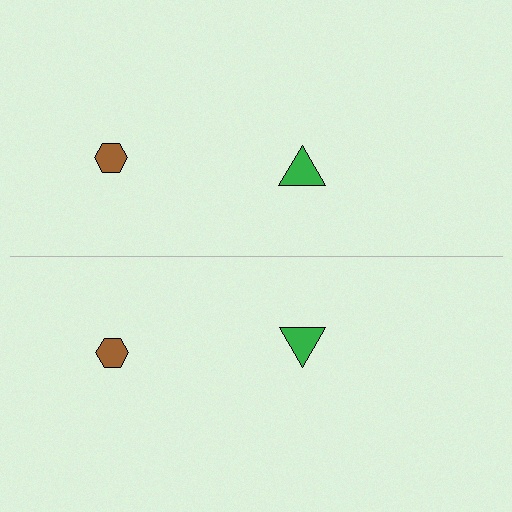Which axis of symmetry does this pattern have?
The pattern has a horizontal axis of symmetry running through the center of the image.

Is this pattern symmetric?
Yes, this pattern has bilateral (reflection) symmetry.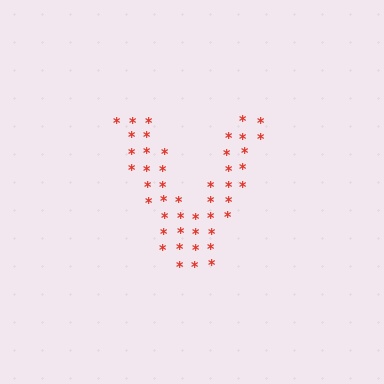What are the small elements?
The small elements are asterisks.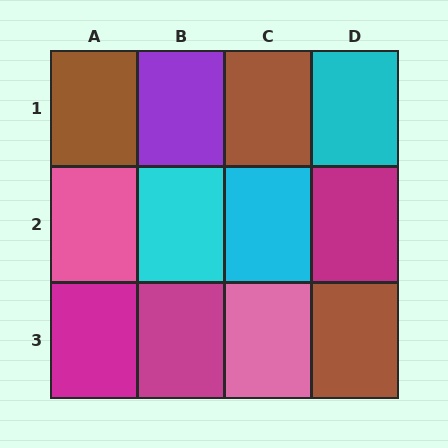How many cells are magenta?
3 cells are magenta.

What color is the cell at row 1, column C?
Brown.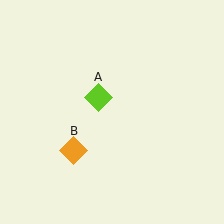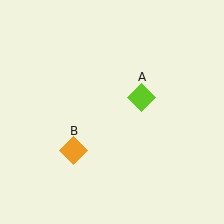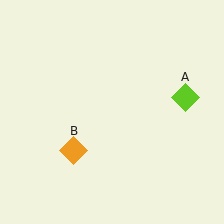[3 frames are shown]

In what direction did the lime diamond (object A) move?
The lime diamond (object A) moved right.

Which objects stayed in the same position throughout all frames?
Orange diamond (object B) remained stationary.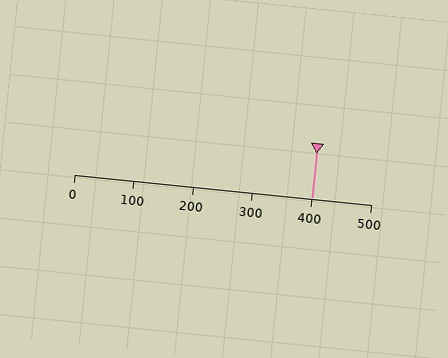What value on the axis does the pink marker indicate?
The marker indicates approximately 400.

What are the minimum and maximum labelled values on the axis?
The axis runs from 0 to 500.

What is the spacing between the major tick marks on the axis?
The major ticks are spaced 100 apart.